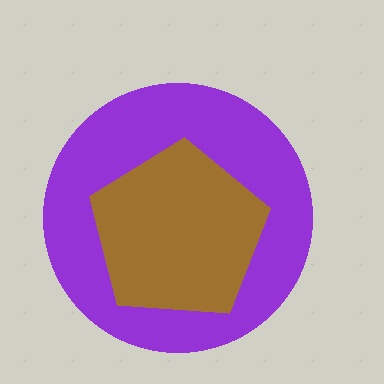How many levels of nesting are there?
2.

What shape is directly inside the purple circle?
The brown pentagon.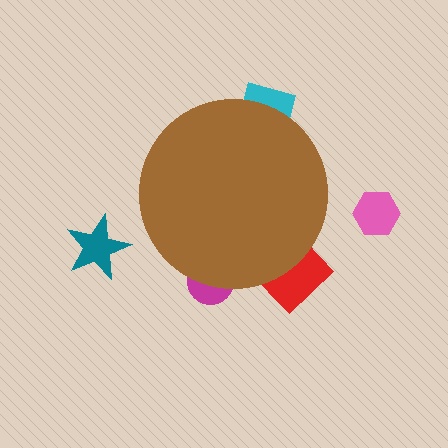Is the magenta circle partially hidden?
Yes, the magenta circle is partially hidden behind the brown circle.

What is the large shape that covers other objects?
A brown circle.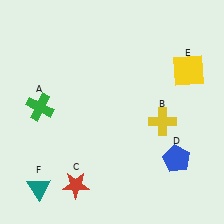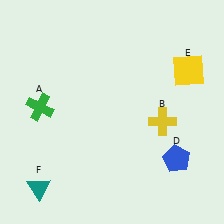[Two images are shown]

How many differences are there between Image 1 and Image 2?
There is 1 difference between the two images.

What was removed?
The red star (C) was removed in Image 2.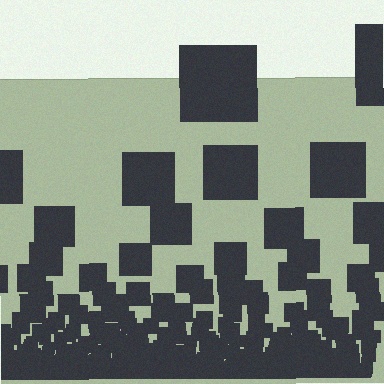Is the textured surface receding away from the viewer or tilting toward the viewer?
The surface appears to tilt toward the viewer. Texture elements get larger and sparser toward the top.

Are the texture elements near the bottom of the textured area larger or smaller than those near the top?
Smaller. The gradient is inverted — elements near the bottom are smaller and denser.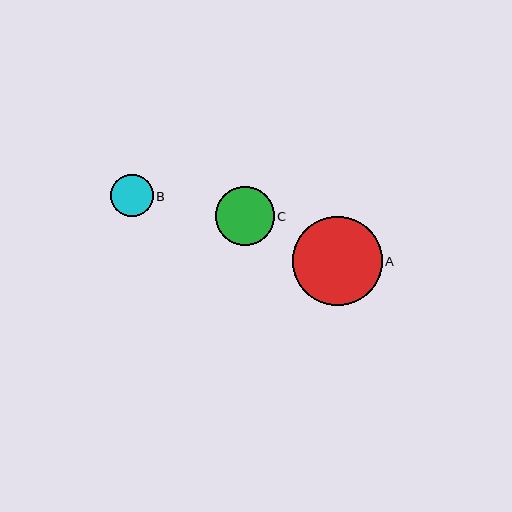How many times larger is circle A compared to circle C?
Circle A is approximately 1.5 times the size of circle C.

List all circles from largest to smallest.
From largest to smallest: A, C, B.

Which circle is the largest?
Circle A is the largest with a size of approximately 90 pixels.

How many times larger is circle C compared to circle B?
Circle C is approximately 1.4 times the size of circle B.